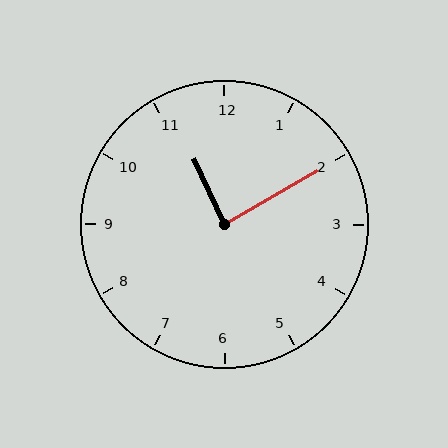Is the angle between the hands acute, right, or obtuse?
It is right.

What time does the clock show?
11:10.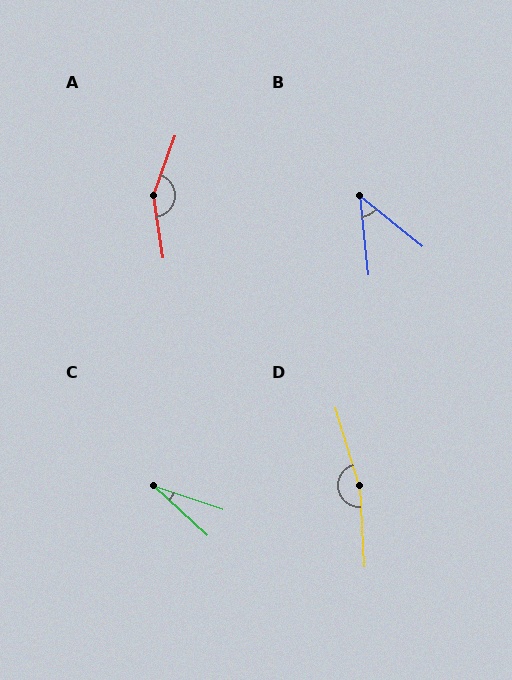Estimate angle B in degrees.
Approximately 45 degrees.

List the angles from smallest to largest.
C (24°), B (45°), A (152°), D (166°).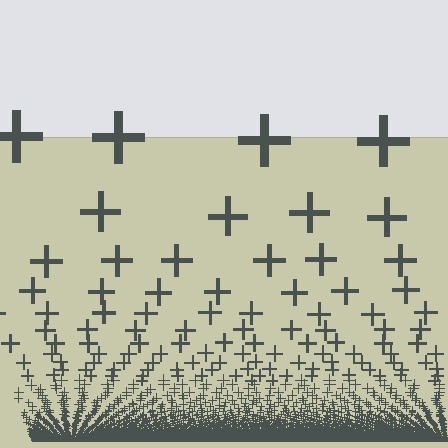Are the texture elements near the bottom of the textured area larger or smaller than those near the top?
Smaller. The gradient is inverted — elements near the bottom are smaller and denser.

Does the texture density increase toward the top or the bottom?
Density increases toward the bottom.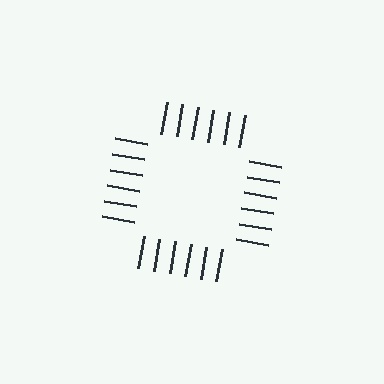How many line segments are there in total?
24 — 6 along each of the 4 edges.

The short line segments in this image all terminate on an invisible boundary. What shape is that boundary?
An illusory square — the line segments terminate on its edges but no continuous stroke is drawn.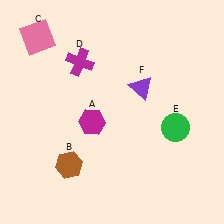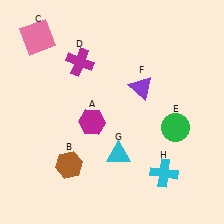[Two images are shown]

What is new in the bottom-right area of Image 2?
A cyan triangle (G) was added in the bottom-right area of Image 2.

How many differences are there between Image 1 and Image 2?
There are 2 differences between the two images.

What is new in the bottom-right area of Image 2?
A cyan cross (H) was added in the bottom-right area of Image 2.